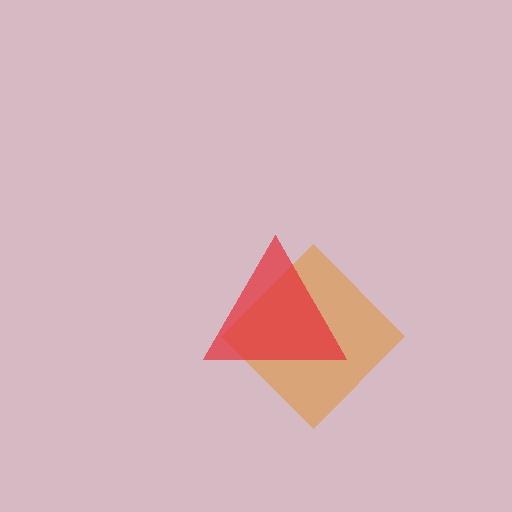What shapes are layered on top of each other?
The layered shapes are: an orange diamond, a red triangle.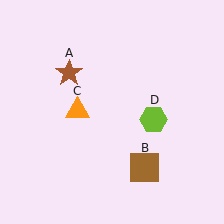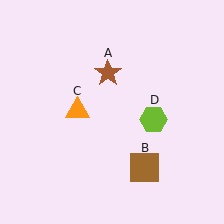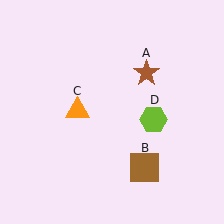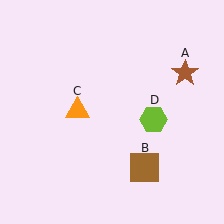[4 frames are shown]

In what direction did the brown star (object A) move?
The brown star (object A) moved right.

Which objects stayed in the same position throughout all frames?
Brown square (object B) and orange triangle (object C) and lime hexagon (object D) remained stationary.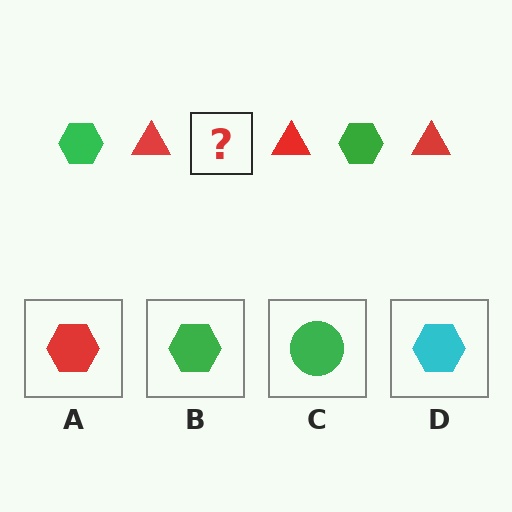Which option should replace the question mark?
Option B.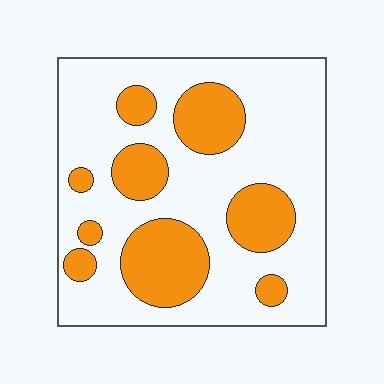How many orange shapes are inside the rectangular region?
9.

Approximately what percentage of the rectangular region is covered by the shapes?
Approximately 30%.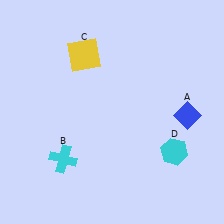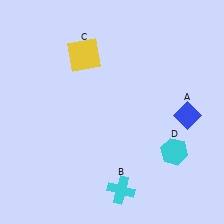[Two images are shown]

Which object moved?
The cyan cross (B) moved right.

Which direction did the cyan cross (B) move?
The cyan cross (B) moved right.